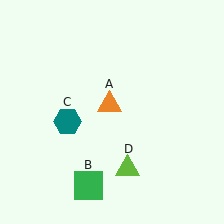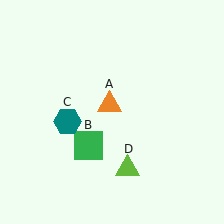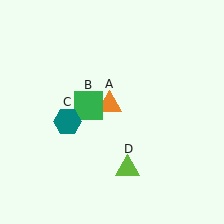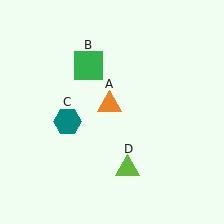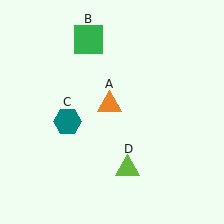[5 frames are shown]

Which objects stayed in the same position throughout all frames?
Orange triangle (object A) and teal hexagon (object C) and lime triangle (object D) remained stationary.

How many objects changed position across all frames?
1 object changed position: green square (object B).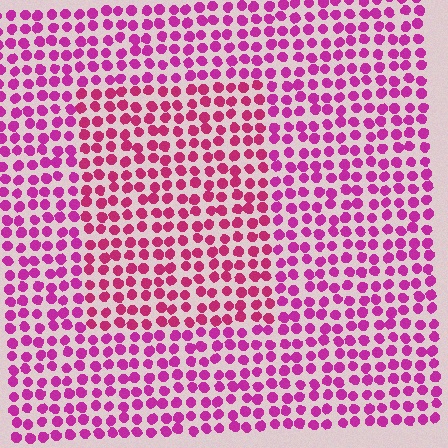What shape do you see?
I see a rectangle.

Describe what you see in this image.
The image is filled with small magenta elements in a uniform arrangement. A rectangle-shaped region is visible where the elements are tinted to a slightly different hue, forming a subtle color boundary.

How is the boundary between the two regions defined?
The boundary is defined purely by a slight shift in hue (about 20 degrees). Spacing, size, and orientation are identical on both sides.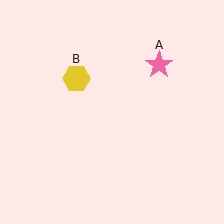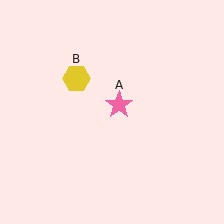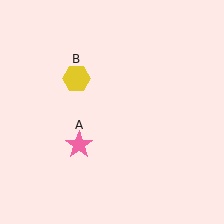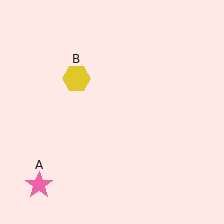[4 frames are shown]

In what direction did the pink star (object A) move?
The pink star (object A) moved down and to the left.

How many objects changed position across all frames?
1 object changed position: pink star (object A).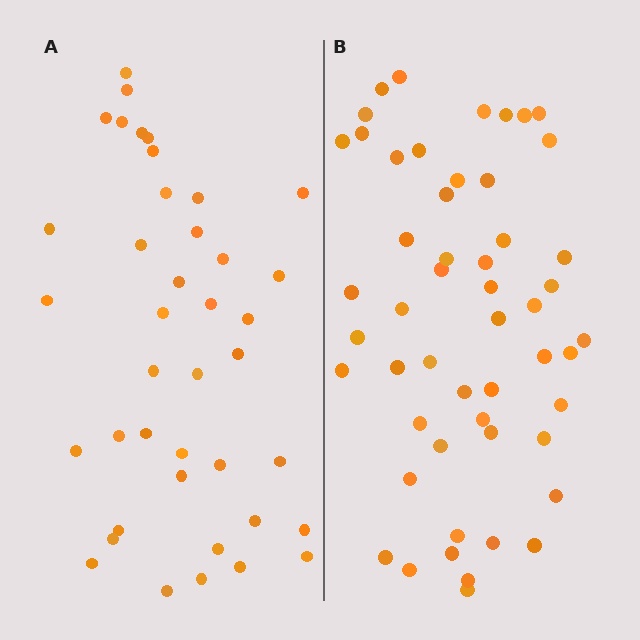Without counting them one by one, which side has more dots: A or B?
Region B (the right region) has more dots.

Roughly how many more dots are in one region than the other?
Region B has roughly 12 or so more dots than region A.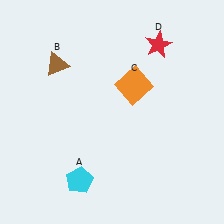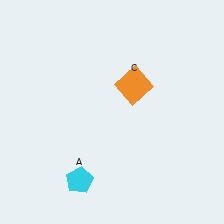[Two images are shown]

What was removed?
The red star (D), the brown triangle (B) were removed in Image 2.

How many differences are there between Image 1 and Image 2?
There are 2 differences between the two images.